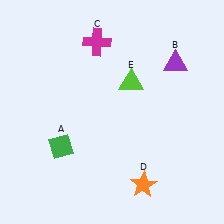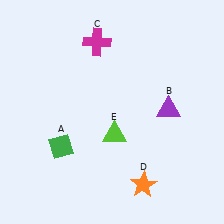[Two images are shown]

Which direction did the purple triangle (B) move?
The purple triangle (B) moved down.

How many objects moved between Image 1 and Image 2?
2 objects moved between the two images.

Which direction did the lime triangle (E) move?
The lime triangle (E) moved down.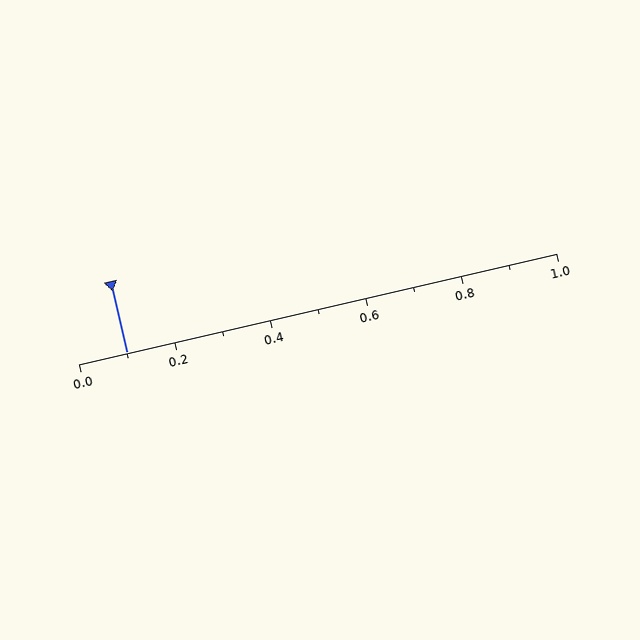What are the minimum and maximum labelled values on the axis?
The axis runs from 0.0 to 1.0.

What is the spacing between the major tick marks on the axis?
The major ticks are spaced 0.2 apart.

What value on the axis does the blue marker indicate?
The marker indicates approximately 0.1.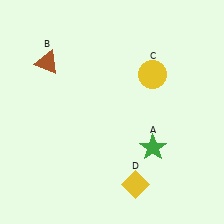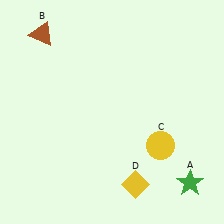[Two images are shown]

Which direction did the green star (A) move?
The green star (A) moved right.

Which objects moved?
The objects that moved are: the green star (A), the brown triangle (B), the yellow circle (C).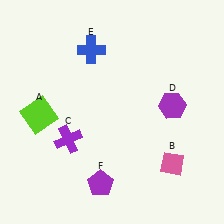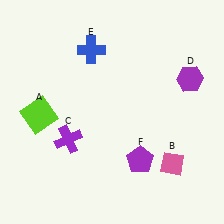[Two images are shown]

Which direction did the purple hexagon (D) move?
The purple hexagon (D) moved up.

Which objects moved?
The objects that moved are: the purple hexagon (D), the purple pentagon (F).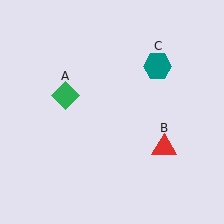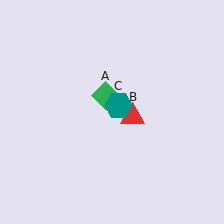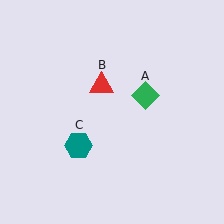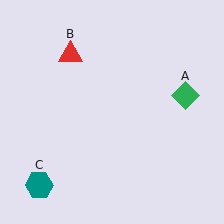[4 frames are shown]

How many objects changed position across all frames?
3 objects changed position: green diamond (object A), red triangle (object B), teal hexagon (object C).